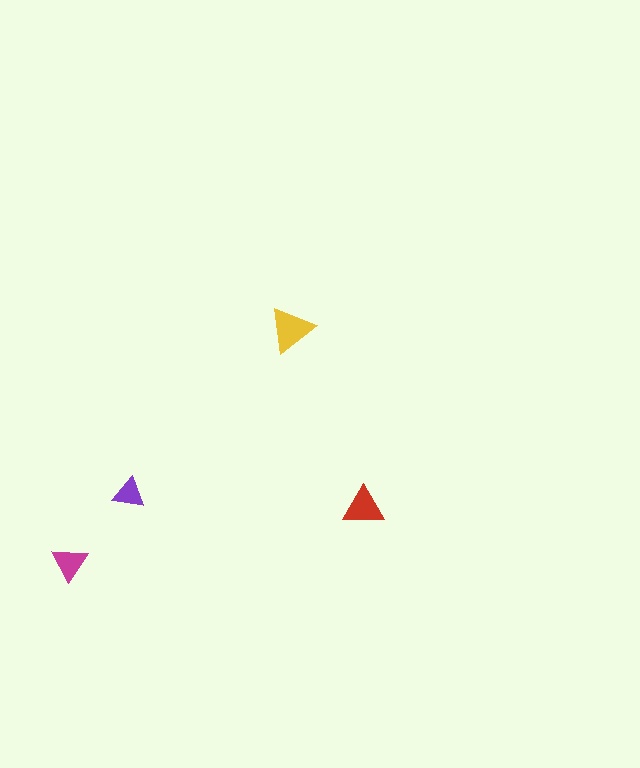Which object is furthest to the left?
The magenta triangle is leftmost.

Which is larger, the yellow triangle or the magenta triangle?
The yellow one.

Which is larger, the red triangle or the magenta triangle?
The red one.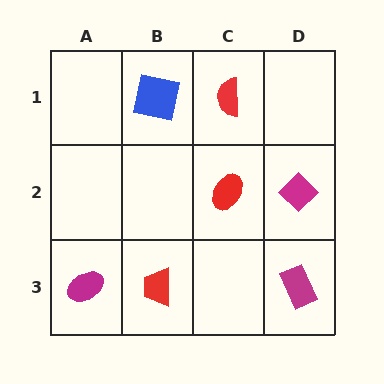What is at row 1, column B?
A blue square.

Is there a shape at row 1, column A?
No, that cell is empty.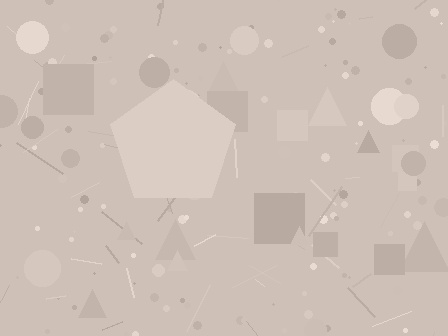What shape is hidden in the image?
A pentagon is hidden in the image.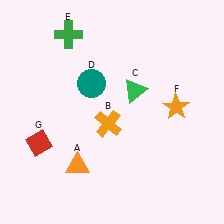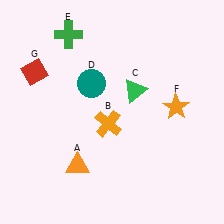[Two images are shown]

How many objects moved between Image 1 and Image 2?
1 object moved between the two images.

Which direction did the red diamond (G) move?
The red diamond (G) moved up.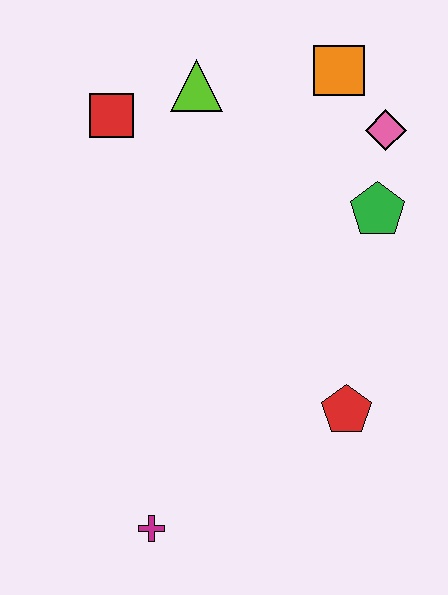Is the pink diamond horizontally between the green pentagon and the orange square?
No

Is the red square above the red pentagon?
Yes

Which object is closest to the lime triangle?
The red square is closest to the lime triangle.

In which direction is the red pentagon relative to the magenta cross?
The red pentagon is to the right of the magenta cross.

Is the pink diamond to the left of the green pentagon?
No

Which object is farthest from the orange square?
The magenta cross is farthest from the orange square.